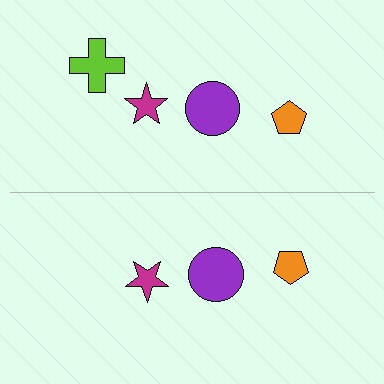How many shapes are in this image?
There are 7 shapes in this image.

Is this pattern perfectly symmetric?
No, the pattern is not perfectly symmetric. A lime cross is missing from the bottom side.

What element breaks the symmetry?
A lime cross is missing from the bottom side.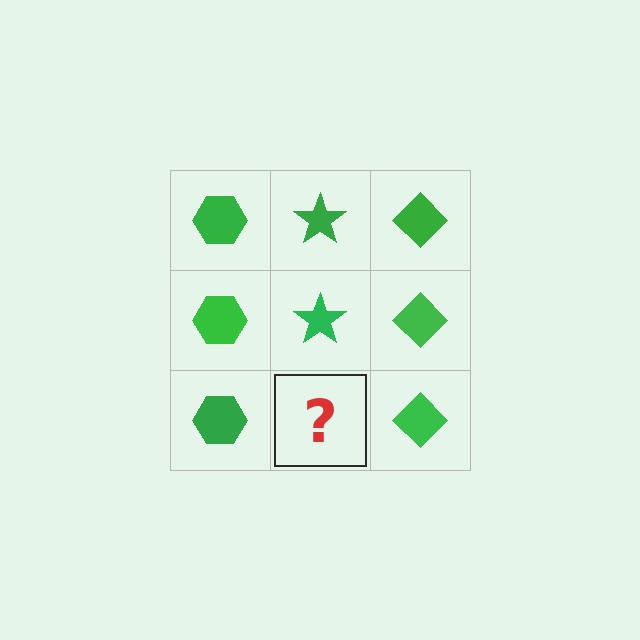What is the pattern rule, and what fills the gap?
The rule is that each column has a consistent shape. The gap should be filled with a green star.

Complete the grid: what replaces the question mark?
The question mark should be replaced with a green star.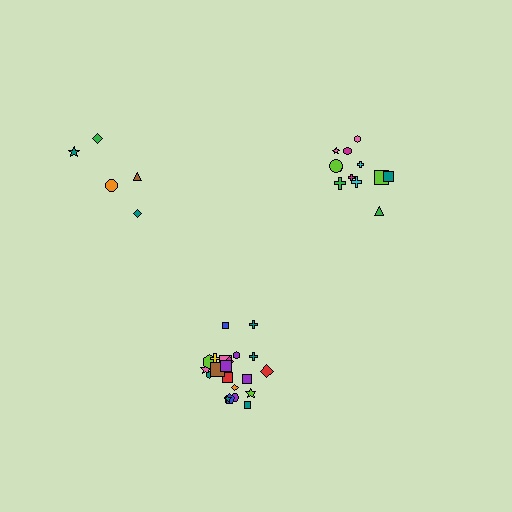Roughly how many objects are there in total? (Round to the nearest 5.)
Roughly 40 objects in total.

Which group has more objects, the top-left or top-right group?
The top-right group.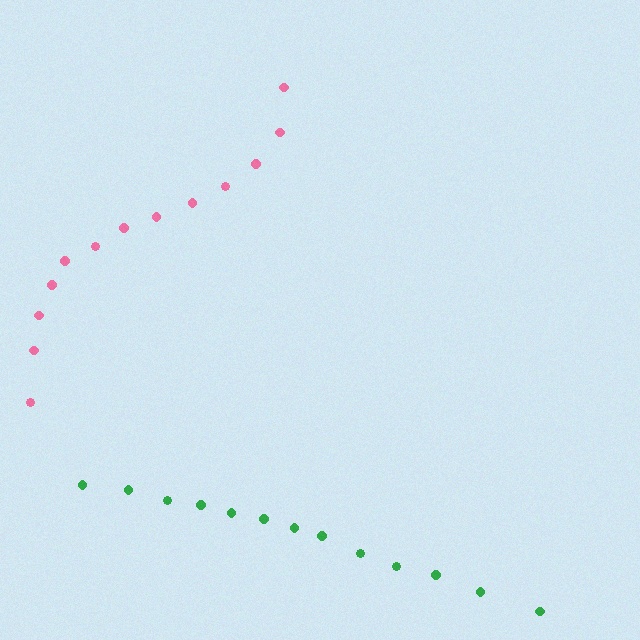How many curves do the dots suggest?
There are 2 distinct paths.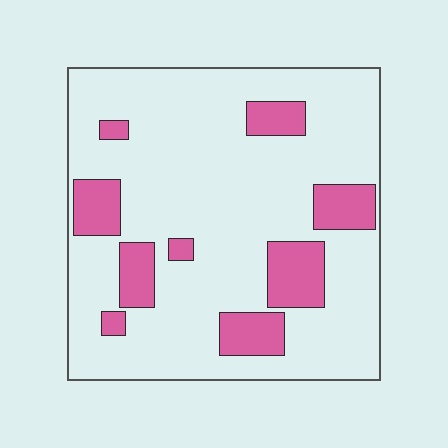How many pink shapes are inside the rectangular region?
9.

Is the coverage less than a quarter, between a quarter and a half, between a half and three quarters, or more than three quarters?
Less than a quarter.